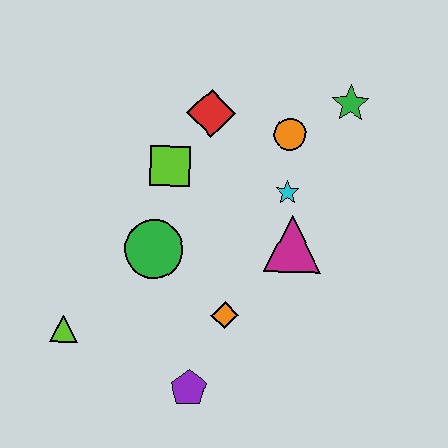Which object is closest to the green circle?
The lime square is closest to the green circle.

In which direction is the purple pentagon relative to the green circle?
The purple pentagon is below the green circle.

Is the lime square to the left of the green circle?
No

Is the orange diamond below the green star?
Yes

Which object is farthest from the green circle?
The green star is farthest from the green circle.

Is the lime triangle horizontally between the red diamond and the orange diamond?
No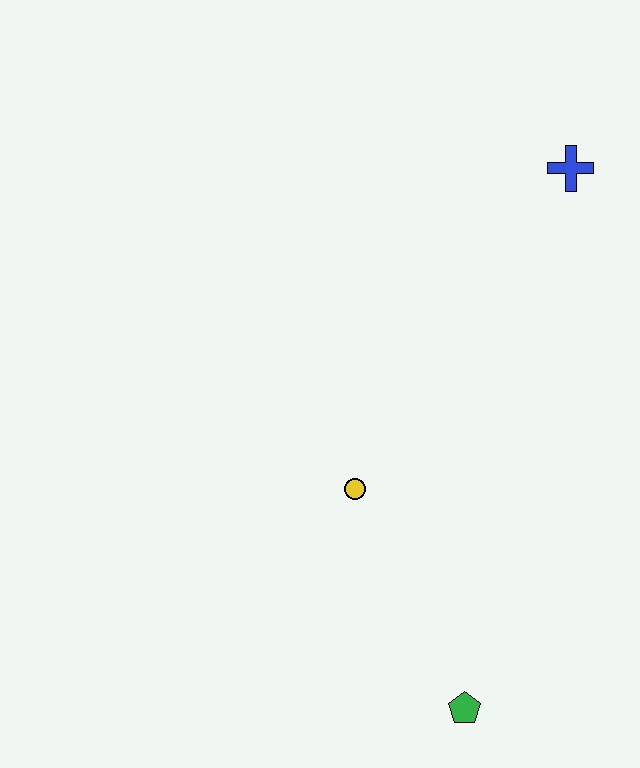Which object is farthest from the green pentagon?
The blue cross is farthest from the green pentagon.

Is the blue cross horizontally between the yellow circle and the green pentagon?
No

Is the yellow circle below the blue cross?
Yes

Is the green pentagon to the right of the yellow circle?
Yes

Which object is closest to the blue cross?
The yellow circle is closest to the blue cross.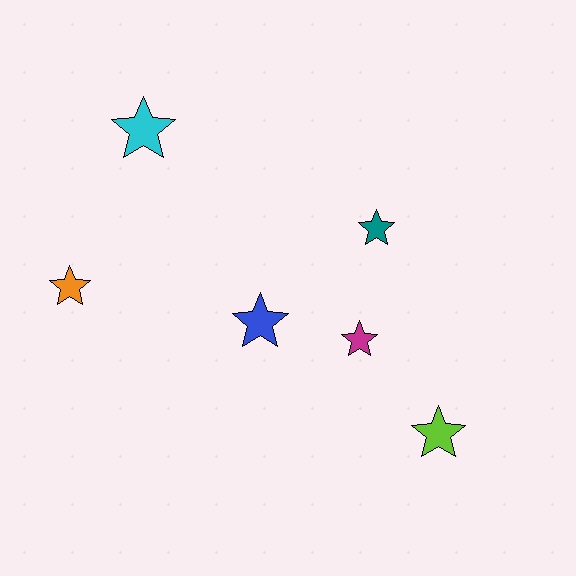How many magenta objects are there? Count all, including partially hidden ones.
There is 1 magenta object.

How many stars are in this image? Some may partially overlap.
There are 6 stars.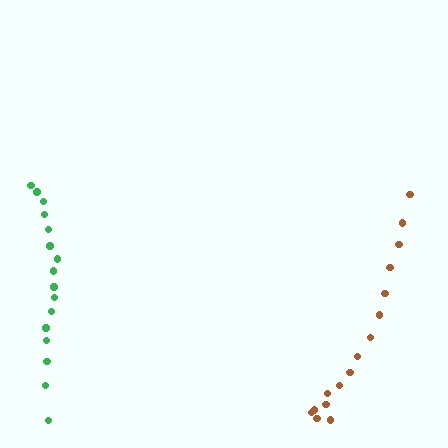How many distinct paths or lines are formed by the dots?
There are 2 distinct paths.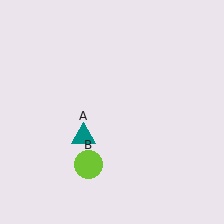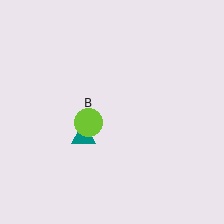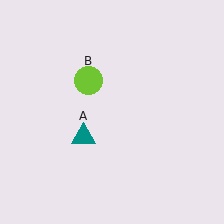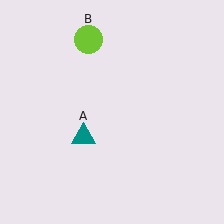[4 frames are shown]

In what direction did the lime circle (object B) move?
The lime circle (object B) moved up.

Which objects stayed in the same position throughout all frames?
Teal triangle (object A) remained stationary.